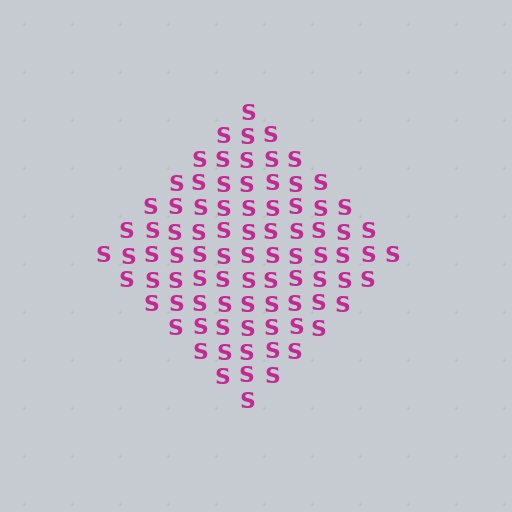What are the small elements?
The small elements are letter S's.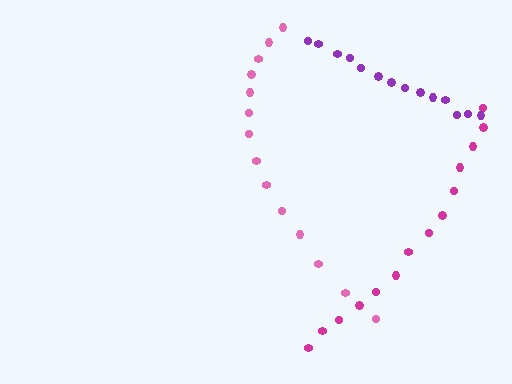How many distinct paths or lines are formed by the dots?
There are 3 distinct paths.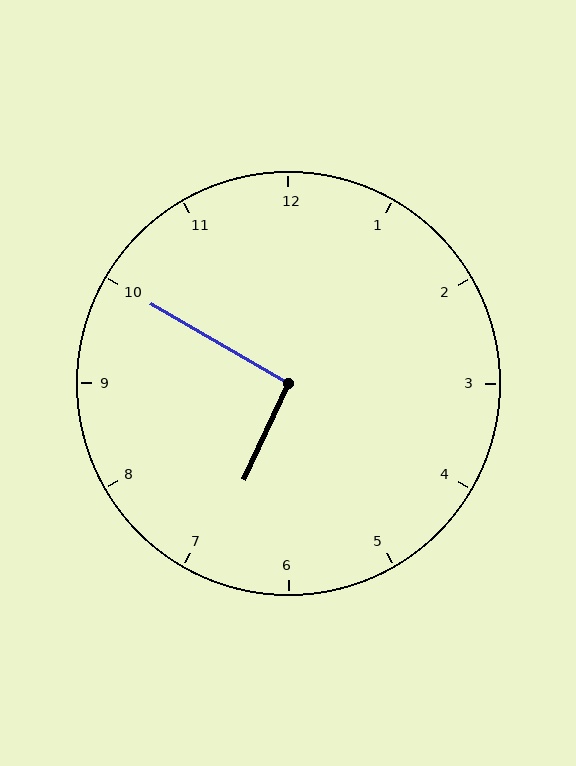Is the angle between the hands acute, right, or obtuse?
It is right.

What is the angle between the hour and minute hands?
Approximately 95 degrees.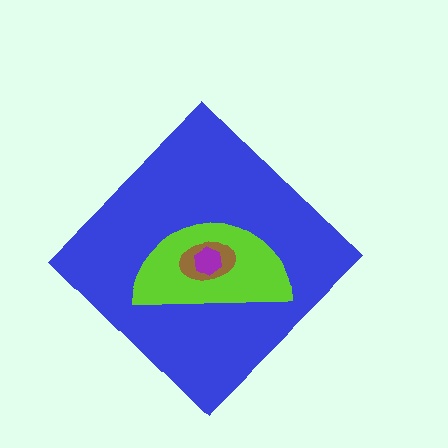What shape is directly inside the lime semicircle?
The brown ellipse.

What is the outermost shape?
The blue diamond.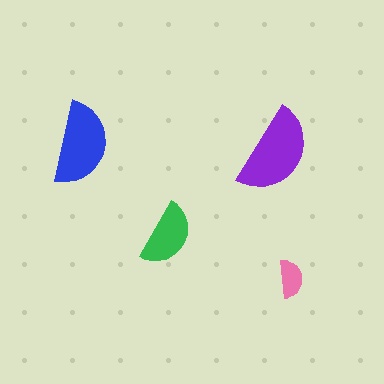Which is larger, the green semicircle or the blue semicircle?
The blue one.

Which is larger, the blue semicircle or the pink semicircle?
The blue one.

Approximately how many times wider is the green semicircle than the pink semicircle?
About 1.5 times wider.